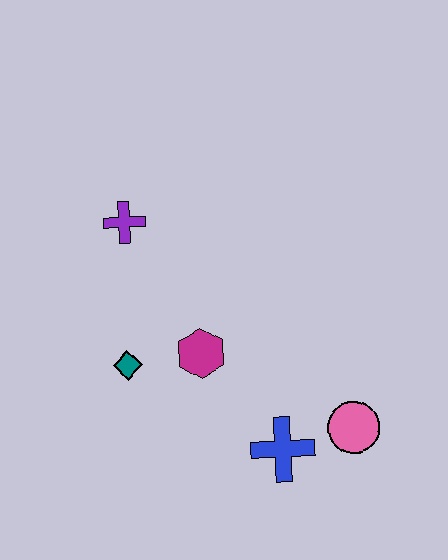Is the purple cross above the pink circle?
Yes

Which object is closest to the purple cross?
The teal diamond is closest to the purple cross.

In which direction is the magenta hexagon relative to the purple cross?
The magenta hexagon is below the purple cross.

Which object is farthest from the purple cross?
The pink circle is farthest from the purple cross.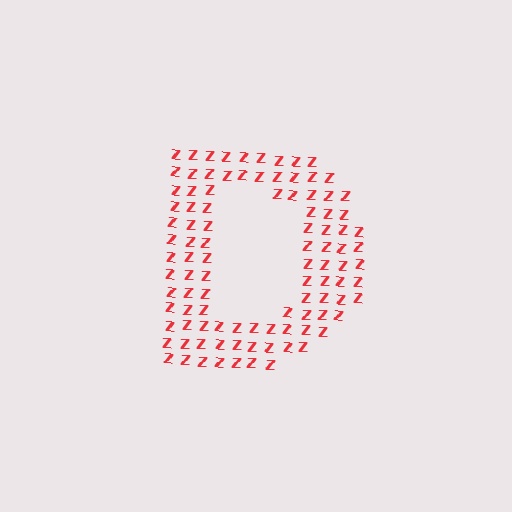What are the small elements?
The small elements are letter Z's.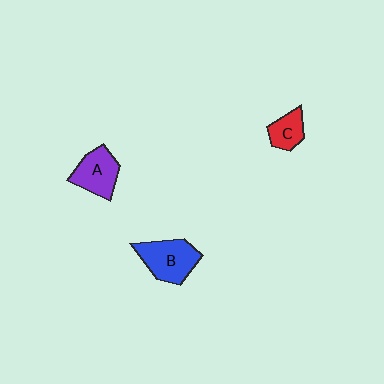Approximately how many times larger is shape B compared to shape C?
Approximately 1.8 times.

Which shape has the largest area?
Shape B (blue).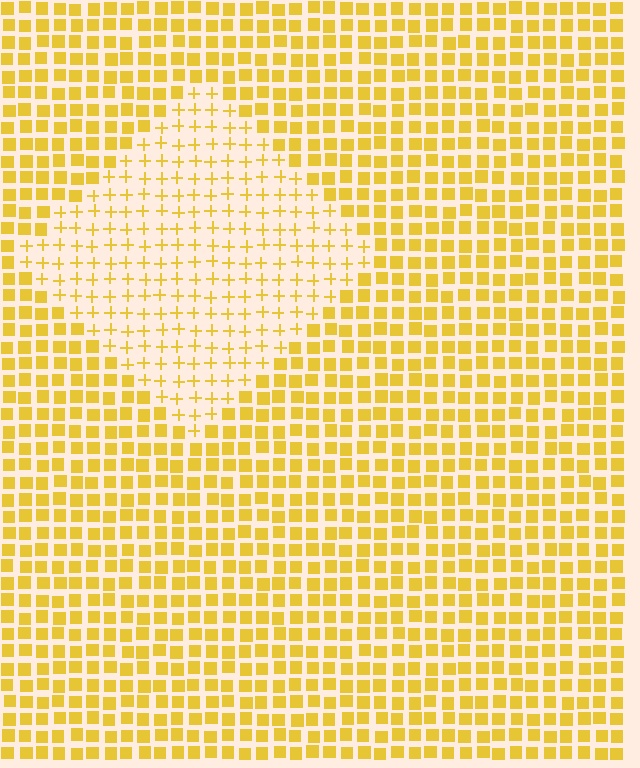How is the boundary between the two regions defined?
The boundary is defined by a change in element shape: plus signs inside vs. squares outside. All elements share the same color and spacing.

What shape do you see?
I see a diamond.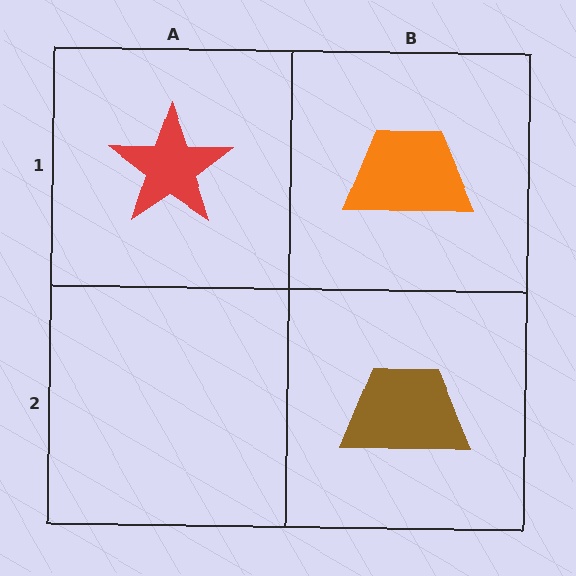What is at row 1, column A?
A red star.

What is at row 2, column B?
A brown trapezoid.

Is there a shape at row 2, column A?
No, that cell is empty.